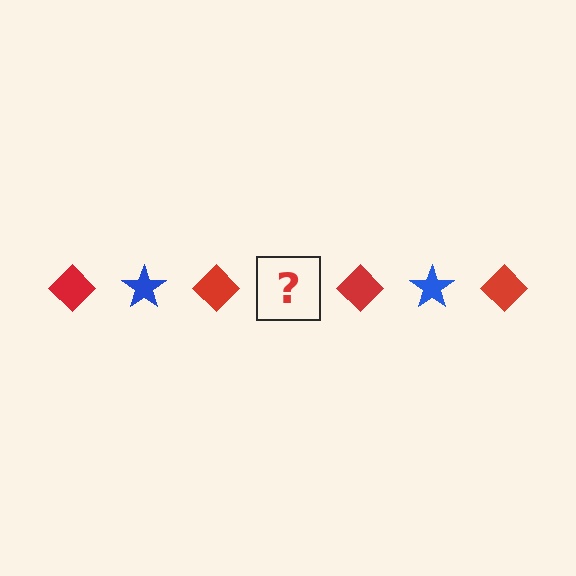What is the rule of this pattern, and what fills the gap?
The rule is that the pattern alternates between red diamond and blue star. The gap should be filled with a blue star.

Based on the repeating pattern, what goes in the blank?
The blank should be a blue star.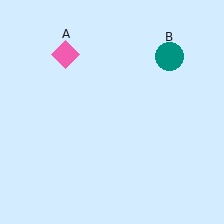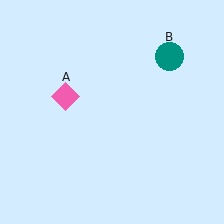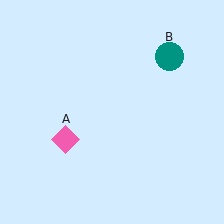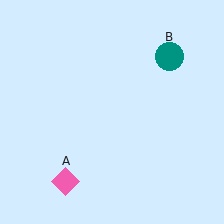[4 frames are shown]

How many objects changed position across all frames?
1 object changed position: pink diamond (object A).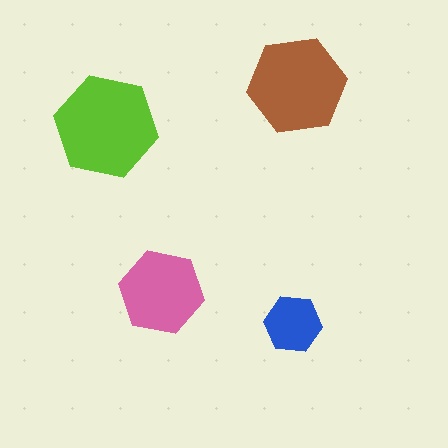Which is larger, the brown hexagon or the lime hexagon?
The lime one.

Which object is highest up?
The brown hexagon is topmost.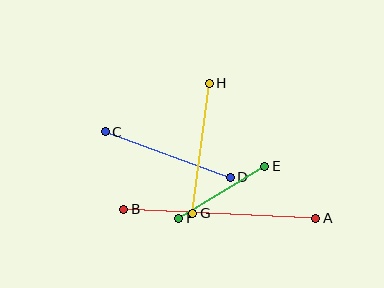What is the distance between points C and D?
The distance is approximately 133 pixels.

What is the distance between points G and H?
The distance is approximately 131 pixels.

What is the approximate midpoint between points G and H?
The midpoint is at approximately (201, 148) pixels.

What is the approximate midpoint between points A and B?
The midpoint is at approximately (220, 214) pixels.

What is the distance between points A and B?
The distance is approximately 192 pixels.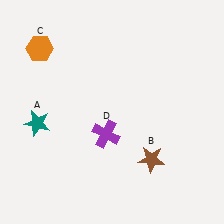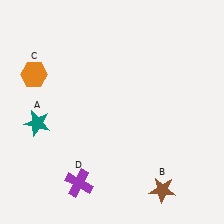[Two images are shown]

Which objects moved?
The objects that moved are: the brown star (B), the orange hexagon (C), the purple cross (D).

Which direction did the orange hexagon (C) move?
The orange hexagon (C) moved down.